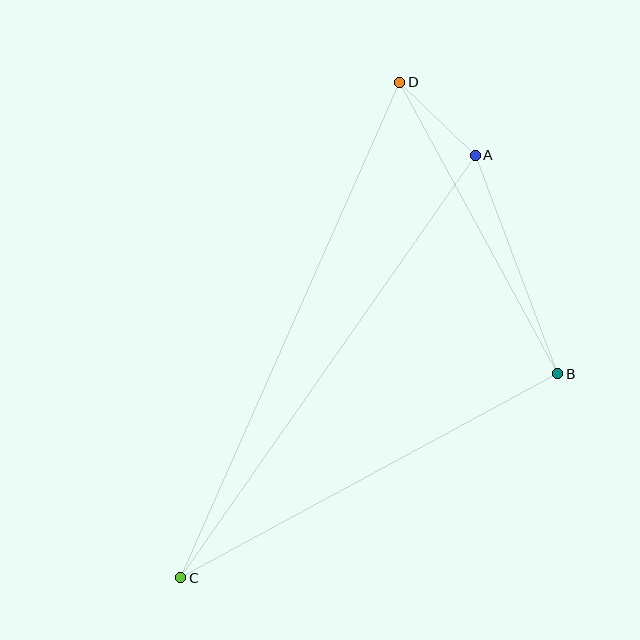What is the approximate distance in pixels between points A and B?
The distance between A and B is approximately 234 pixels.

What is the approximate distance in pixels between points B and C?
The distance between B and C is approximately 429 pixels.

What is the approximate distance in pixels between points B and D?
The distance between B and D is approximately 332 pixels.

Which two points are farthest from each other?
Points C and D are farthest from each other.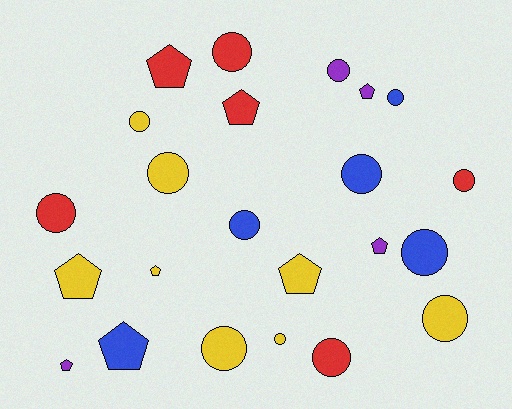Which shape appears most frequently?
Circle, with 14 objects.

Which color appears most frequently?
Yellow, with 8 objects.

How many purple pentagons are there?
There are 3 purple pentagons.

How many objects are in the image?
There are 23 objects.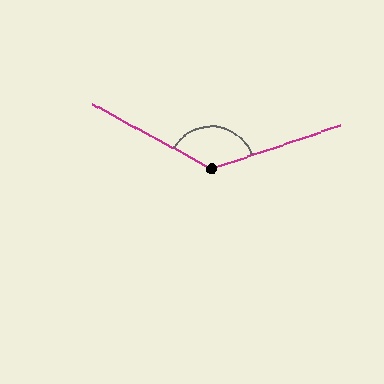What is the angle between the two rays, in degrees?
Approximately 132 degrees.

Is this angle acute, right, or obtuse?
It is obtuse.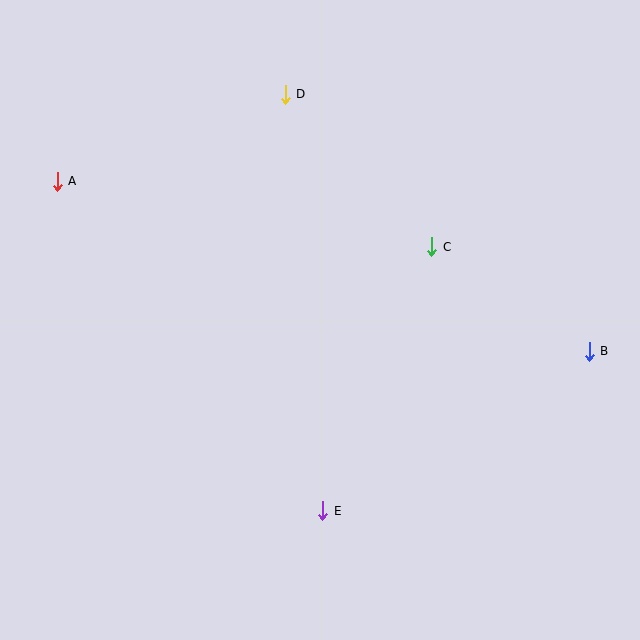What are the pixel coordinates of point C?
Point C is at (432, 247).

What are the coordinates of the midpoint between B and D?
The midpoint between B and D is at (437, 223).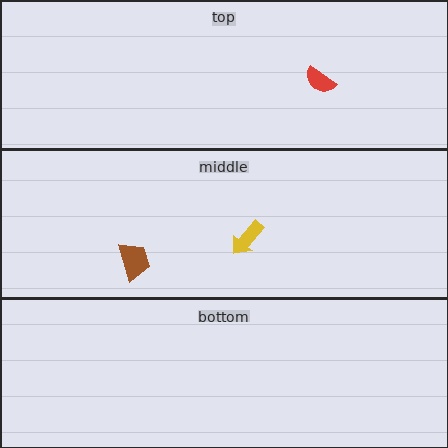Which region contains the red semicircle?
The top region.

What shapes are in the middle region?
The yellow arrow, the brown trapezoid.